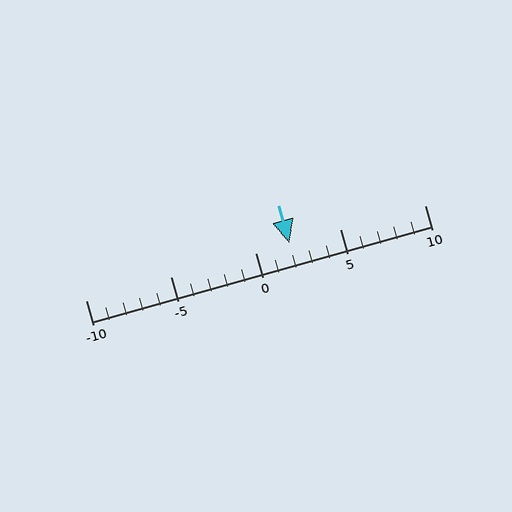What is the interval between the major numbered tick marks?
The major tick marks are spaced 5 units apart.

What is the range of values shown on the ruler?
The ruler shows values from -10 to 10.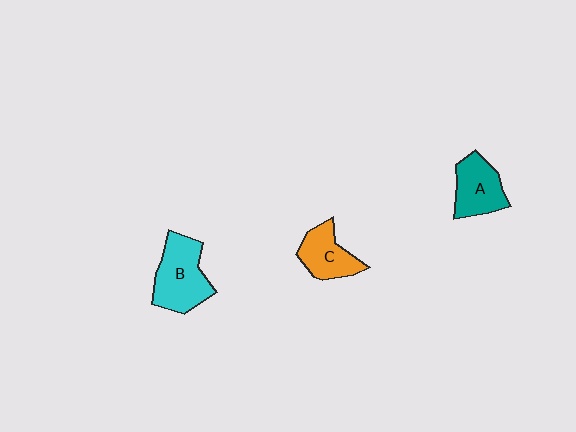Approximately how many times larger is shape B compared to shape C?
Approximately 1.4 times.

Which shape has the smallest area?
Shape C (orange).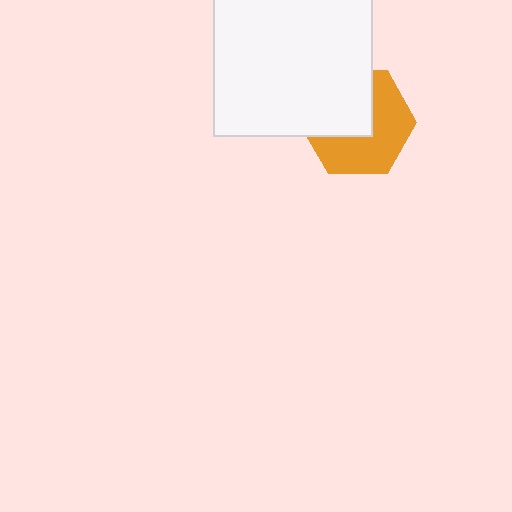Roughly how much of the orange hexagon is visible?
About half of it is visible (roughly 54%).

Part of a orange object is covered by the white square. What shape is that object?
It is a hexagon.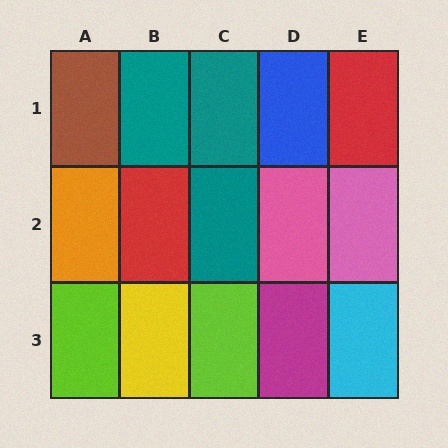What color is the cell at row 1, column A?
Brown.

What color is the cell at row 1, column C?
Teal.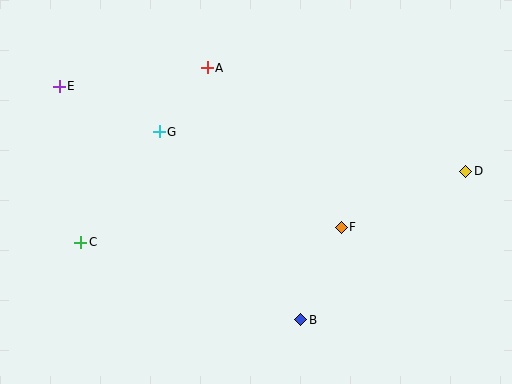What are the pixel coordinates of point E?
Point E is at (59, 86).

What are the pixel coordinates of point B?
Point B is at (301, 320).